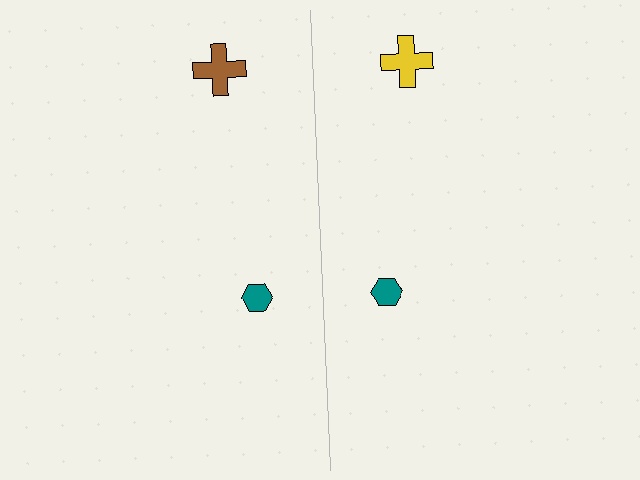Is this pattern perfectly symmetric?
No, the pattern is not perfectly symmetric. The yellow cross on the right side breaks the symmetry — its mirror counterpart is brown.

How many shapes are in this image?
There are 4 shapes in this image.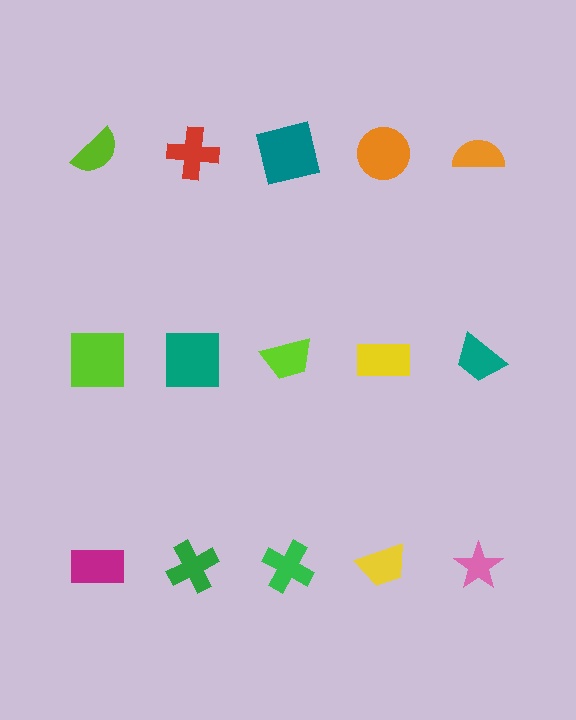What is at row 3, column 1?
A magenta rectangle.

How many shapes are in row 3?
5 shapes.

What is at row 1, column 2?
A red cross.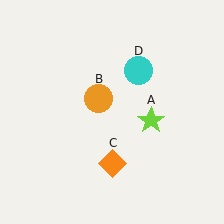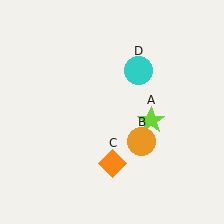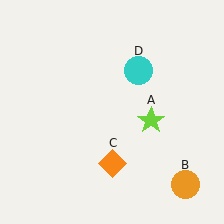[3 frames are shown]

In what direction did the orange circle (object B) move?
The orange circle (object B) moved down and to the right.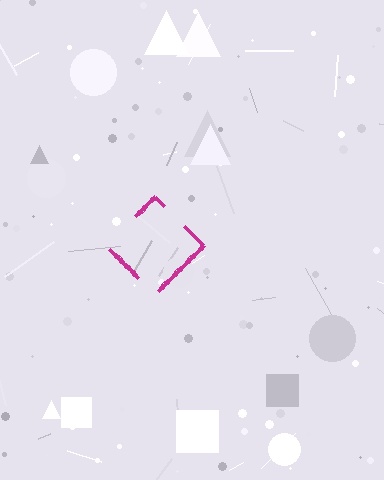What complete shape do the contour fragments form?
The contour fragments form a diamond.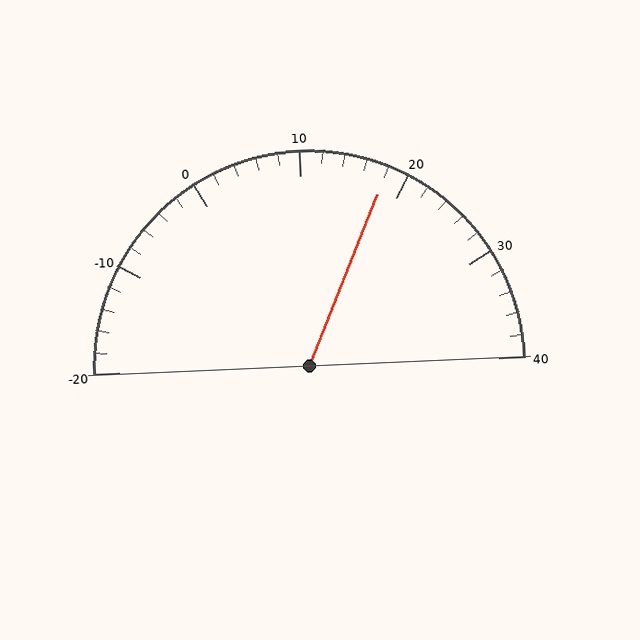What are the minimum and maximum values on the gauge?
The gauge ranges from -20 to 40.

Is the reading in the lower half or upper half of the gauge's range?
The reading is in the upper half of the range (-20 to 40).